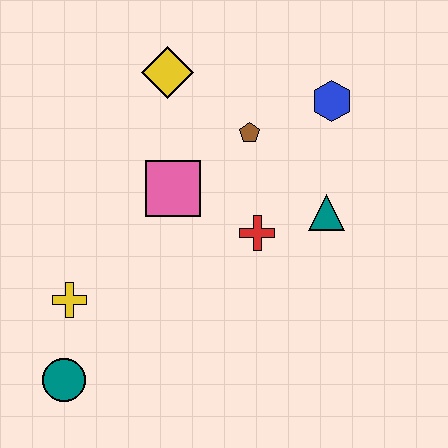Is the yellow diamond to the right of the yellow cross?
Yes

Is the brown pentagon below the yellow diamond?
Yes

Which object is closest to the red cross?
The teal triangle is closest to the red cross.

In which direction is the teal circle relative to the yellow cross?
The teal circle is below the yellow cross.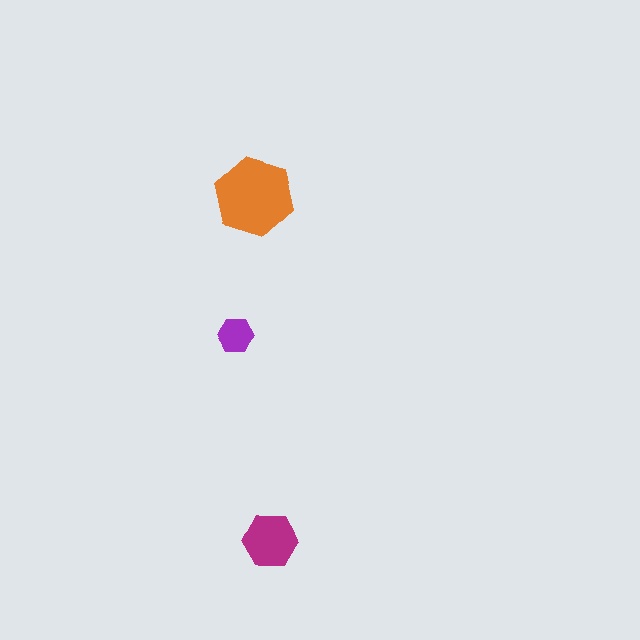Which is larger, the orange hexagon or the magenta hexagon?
The orange one.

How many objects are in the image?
There are 3 objects in the image.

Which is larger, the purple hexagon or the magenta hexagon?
The magenta one.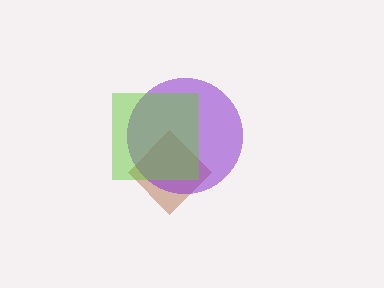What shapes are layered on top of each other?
The layered shapes are: a brown diamond, a purple circle, a lime square.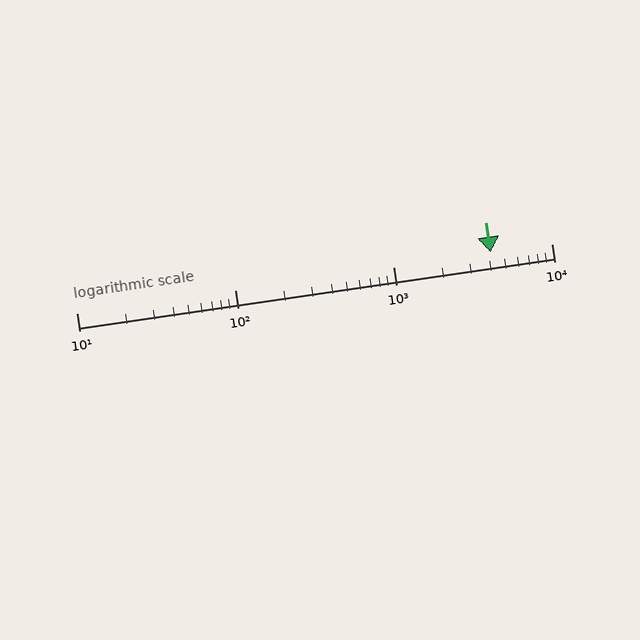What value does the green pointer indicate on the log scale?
The pointer indicates approximately 4100.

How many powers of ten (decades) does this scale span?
The scale spans 3 decades, from 10 to 10000.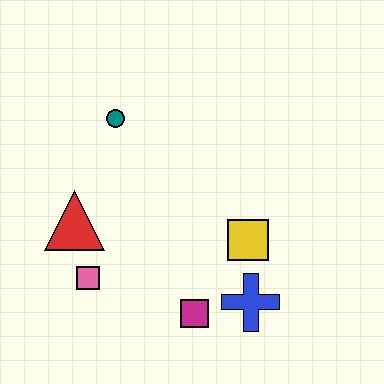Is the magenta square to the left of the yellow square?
Yes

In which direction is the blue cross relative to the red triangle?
The blue cross is to the right of the red triangle.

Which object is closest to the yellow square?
The blue cross is closest to the yellow square.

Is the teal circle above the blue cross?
Yes